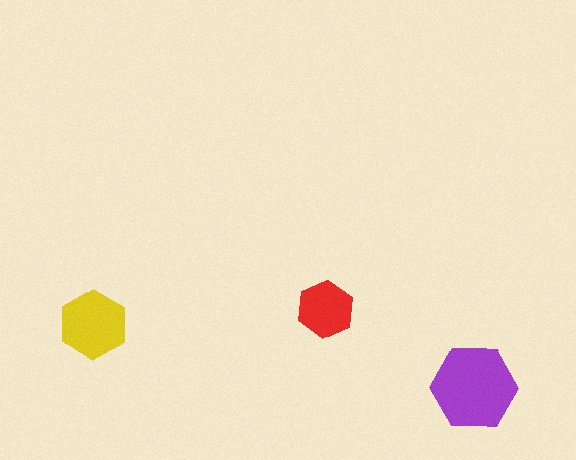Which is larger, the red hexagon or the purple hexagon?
The purple one.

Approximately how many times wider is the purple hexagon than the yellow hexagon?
About 1.5 times wider.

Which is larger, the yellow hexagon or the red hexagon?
The yellow one.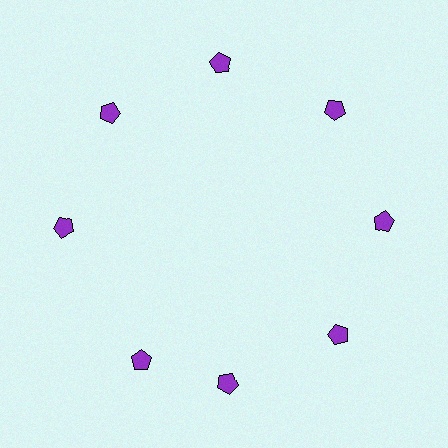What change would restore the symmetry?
The symmetry would be restored by rotating it back into even spacing with its neighbors so that all 8 pentagons sit at equal angles and equal distance from the center.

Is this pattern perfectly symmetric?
No. The 8 purple pentagons are arranged in a ring, but one element near the 8 o'clock position is rotated out of alignment along the ring, breaking the 8-fold rotational symmetry.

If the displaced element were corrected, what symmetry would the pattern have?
It would have 8-fold rotational symmetry — the pattern would map onto itself every 45 degrees.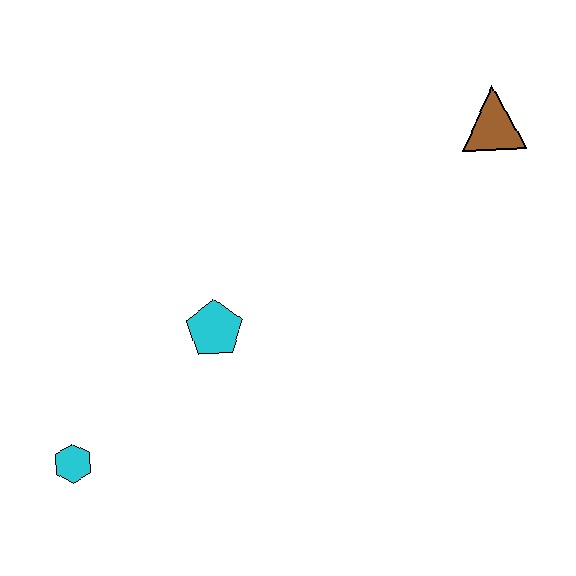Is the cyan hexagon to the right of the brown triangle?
No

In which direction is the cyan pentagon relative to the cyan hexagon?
The cyan pentagon is to the right of the cyan hexagon.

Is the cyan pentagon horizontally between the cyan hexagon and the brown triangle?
Yes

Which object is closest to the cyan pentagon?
The cyan hexagon is closest to the cyan pentagon.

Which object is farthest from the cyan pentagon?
The brown triangle is farthest from the cyan pentagon.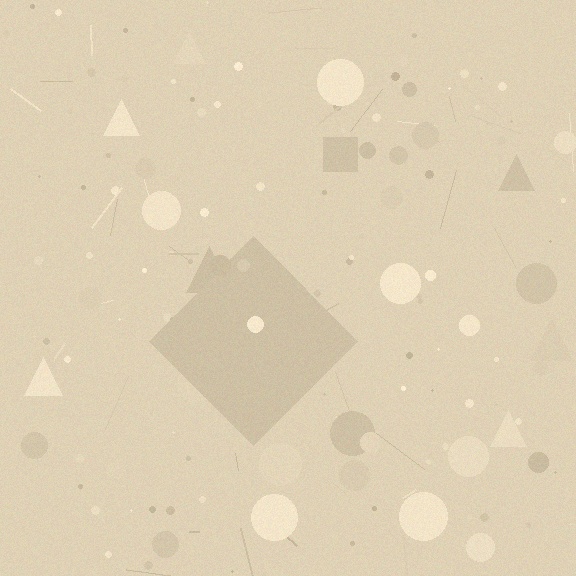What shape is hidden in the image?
A diamond is hidden in the image.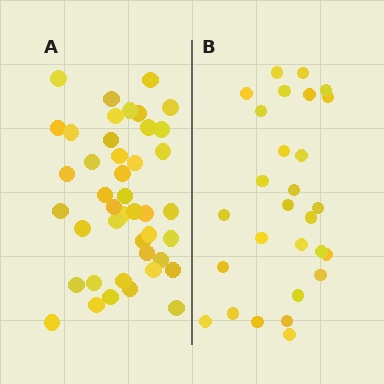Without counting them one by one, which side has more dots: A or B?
Region A (the left region) has more dots.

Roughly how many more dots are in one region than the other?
Region A has approximately 15 more dots than region B.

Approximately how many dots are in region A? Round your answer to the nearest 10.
About 40 dots. (The exact count is 43, which rounds to 40.)